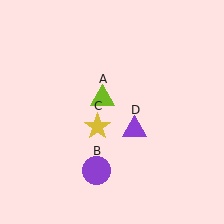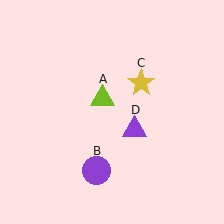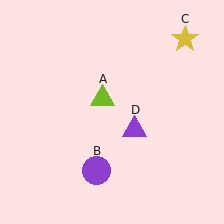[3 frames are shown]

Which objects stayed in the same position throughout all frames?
Lime triangle (object A) and purple circle (object B) and purple triangle (object D) remained stationary.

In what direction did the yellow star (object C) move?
The yellow star (object C) moved up and to the right.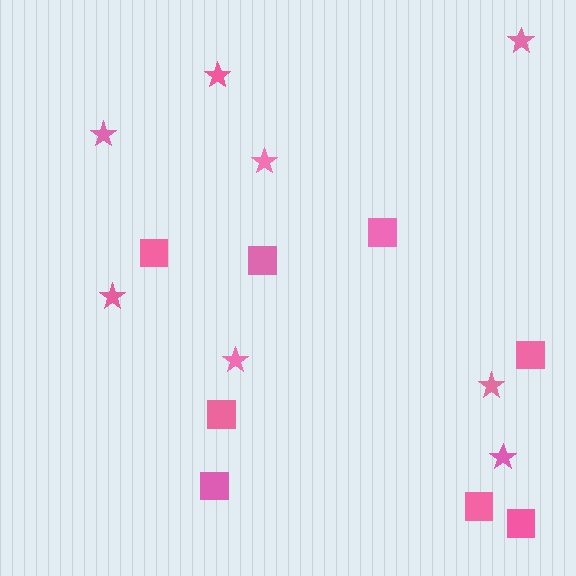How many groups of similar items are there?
There are 2 groups: one group of squares (8) and one group of stars (8).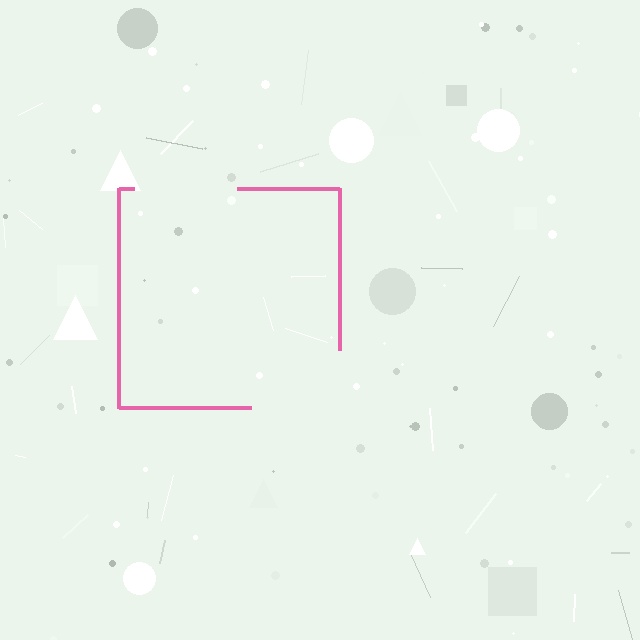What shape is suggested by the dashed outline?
The dashed outline suggests a square.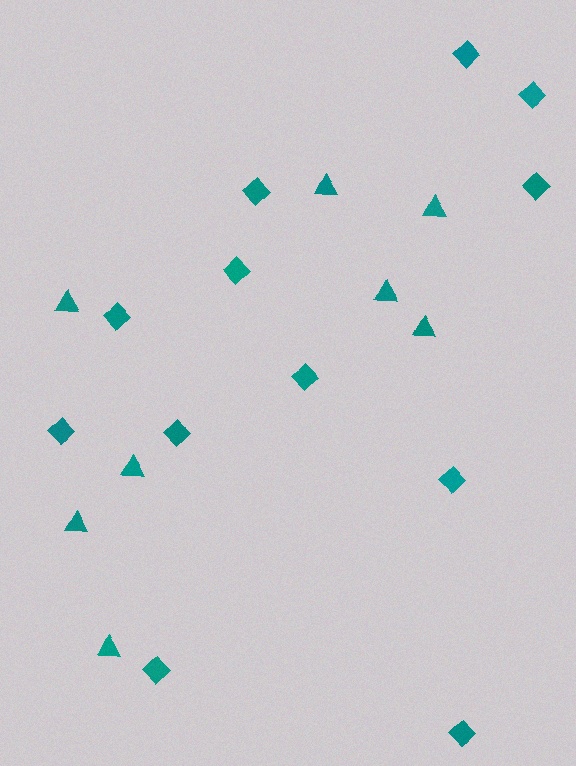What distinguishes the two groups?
There are 2 groups: one group of diamonds (12) and one group of triangles (8).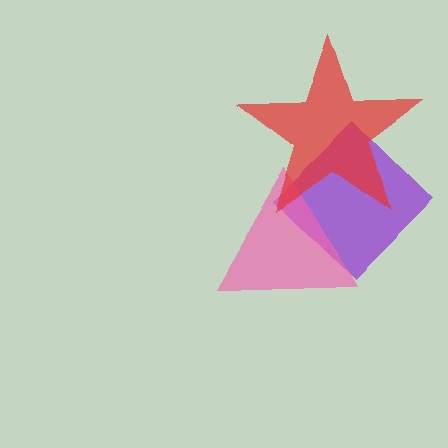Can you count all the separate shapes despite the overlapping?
Yes, there are 3 separate shapes.